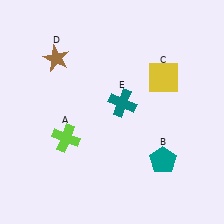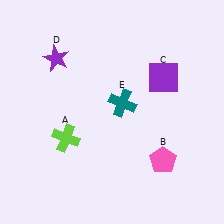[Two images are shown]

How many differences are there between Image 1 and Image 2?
There are 3 differences between the two images.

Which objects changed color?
B changed from teal to pink. C changed from yellow to purple. D changed from brown to purple.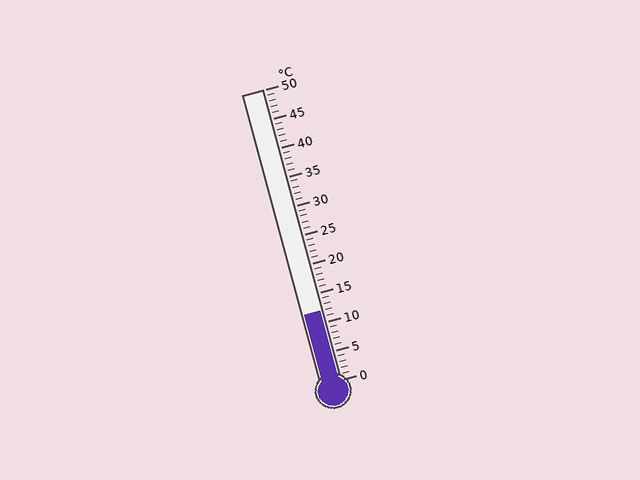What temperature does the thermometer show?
The thermometer shows approximately 12°C.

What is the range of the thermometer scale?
The thermometer scale ranges from 0°C to 50°C.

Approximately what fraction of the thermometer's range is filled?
The thermometer is filled to approximately 25% of its range.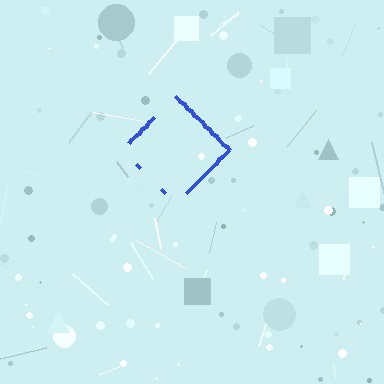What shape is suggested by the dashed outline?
The dashed outline suggests a diamond.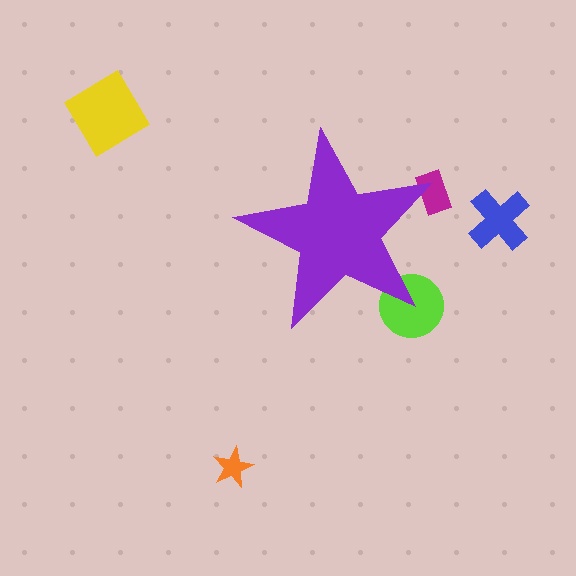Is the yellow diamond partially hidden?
No, the yellow diamond is fully visible.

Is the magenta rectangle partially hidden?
Yes, the magenta rectangle is partially hidden behind the purple star.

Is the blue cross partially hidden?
No, the blue cross is fully visible.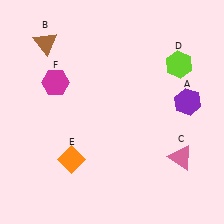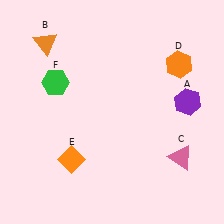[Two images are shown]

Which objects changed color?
B changed from brown to orange. D changed from lime to orange. F changed from magenta to green.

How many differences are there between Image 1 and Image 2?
There are 3 differences between the two images.